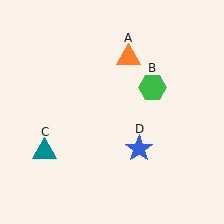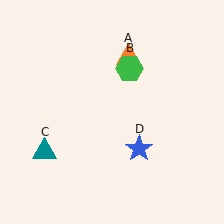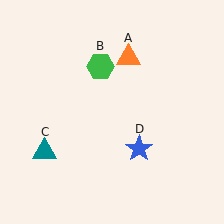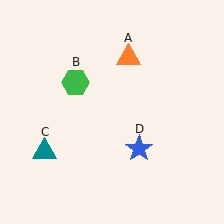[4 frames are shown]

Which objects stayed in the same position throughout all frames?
Orange triangle (object A) and teal triangle (object C) and blue star (object D) remained stationary.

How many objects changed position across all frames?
1 object changed position: green hexagon (object B).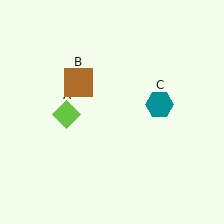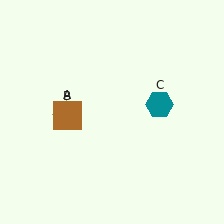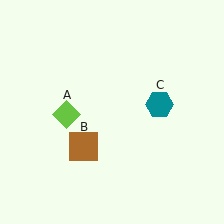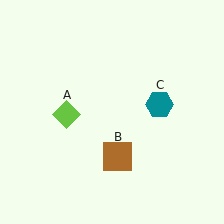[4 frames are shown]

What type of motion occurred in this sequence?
The brown square (object B) rotated counterclockwise around the center of the scene.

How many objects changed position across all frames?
1 object changed position: brown square (object B).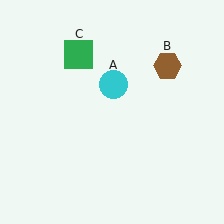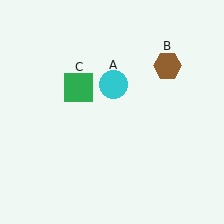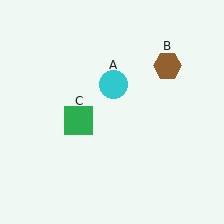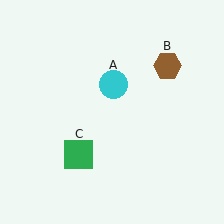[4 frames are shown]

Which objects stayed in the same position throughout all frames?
Cyan circle (object A) and brown hexagon (object B) remained stationary.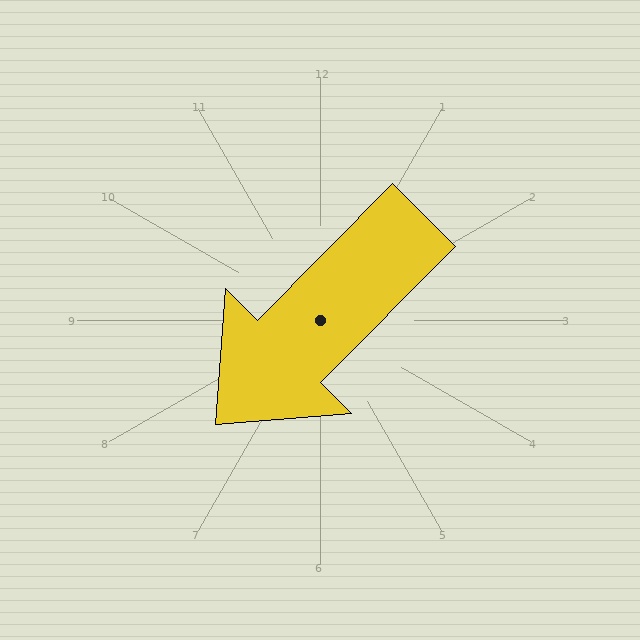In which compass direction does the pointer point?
Southwest.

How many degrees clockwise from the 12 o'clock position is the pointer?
Approximately 225 degrees.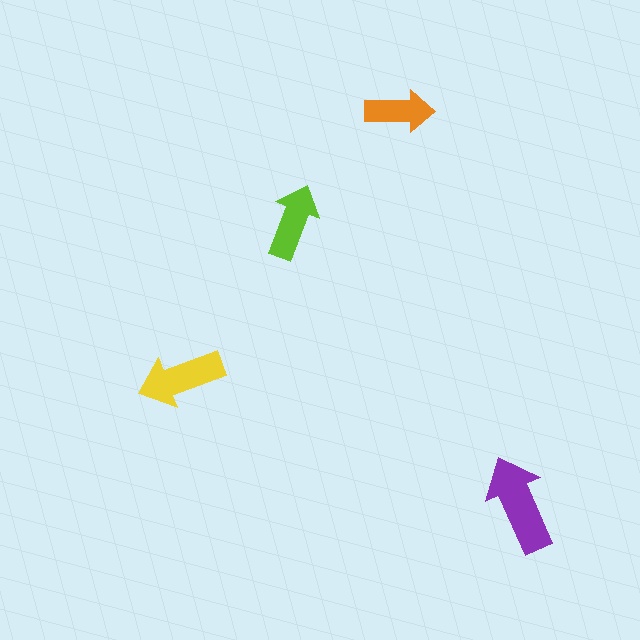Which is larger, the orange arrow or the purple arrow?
The purple one.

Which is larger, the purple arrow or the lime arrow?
The purple one.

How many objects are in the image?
There are 4 objects in the image.